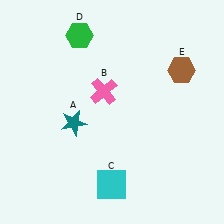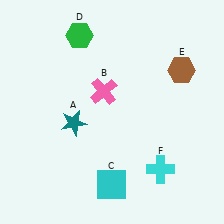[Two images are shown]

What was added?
A cyan cross (F) was added in Image 2.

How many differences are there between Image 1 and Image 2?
There is 1 difference between the two images.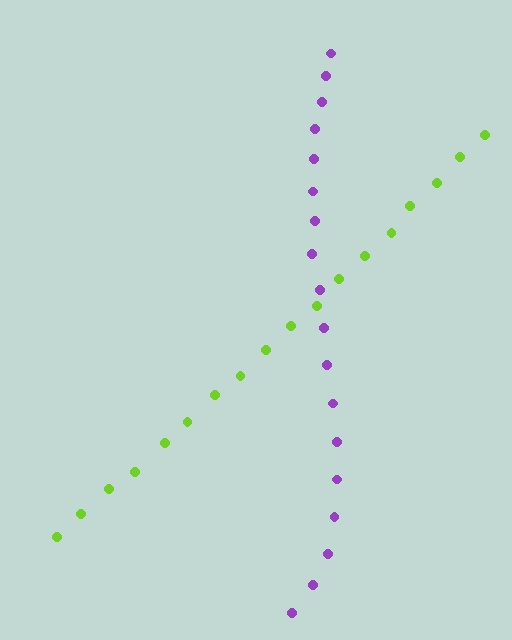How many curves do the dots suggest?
There are 2 distinct paths.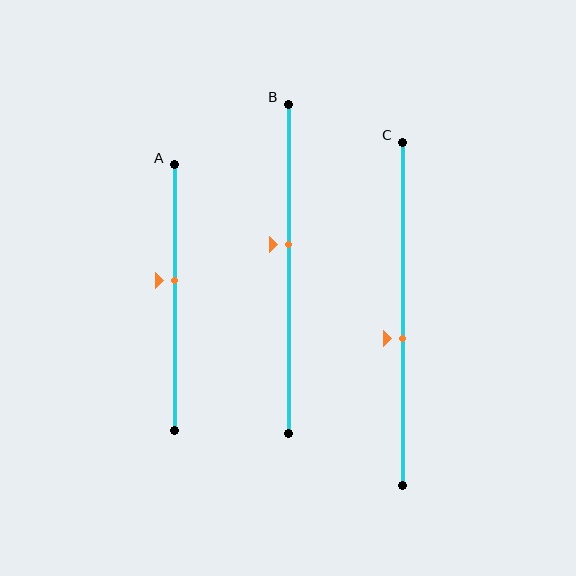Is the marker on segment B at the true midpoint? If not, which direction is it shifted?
No, the marker on segment B is shifted upward by about 7% of the segment length.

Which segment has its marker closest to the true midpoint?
Segment A has its marker closest to the true midpoint.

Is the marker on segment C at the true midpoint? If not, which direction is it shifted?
No, the marker on segment C is shifted downward by about 7% of the segment length.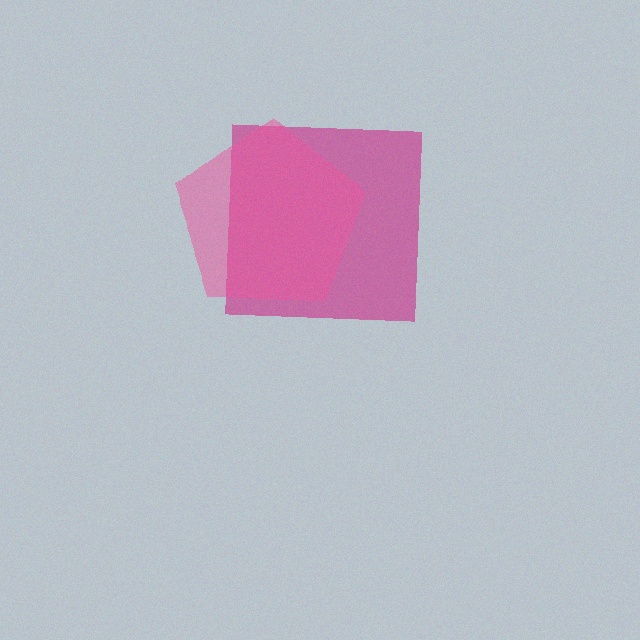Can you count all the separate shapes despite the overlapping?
Yes, there are 2 separate shapes.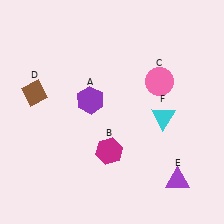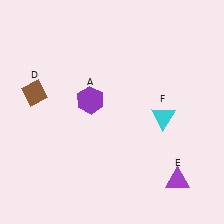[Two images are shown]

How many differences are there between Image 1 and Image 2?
There are 2 differences between the two images.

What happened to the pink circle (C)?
The pink circle (C) was removed in Image 2. It was in the top-right area of Image 1.